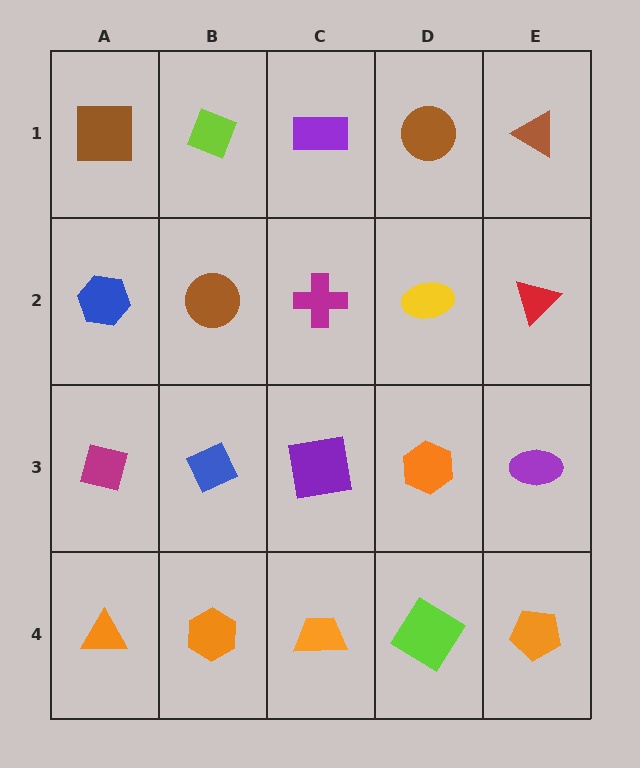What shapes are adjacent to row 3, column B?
A brown circle (row 2, column B), an orange hexagon (row 4, column B), a magenta square (row 3, column A), a purple square (row 3, column C).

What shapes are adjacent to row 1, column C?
A magenta cross (row 2, column C), a lime diamond (row 1, column B), a brown circle (row 1, column D).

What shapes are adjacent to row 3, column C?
A magenta cross (row 2, column C), an orange trapezoid (row 4, column C), a blue diamond (row 3, column B), an orange hexagon (row 3, column D).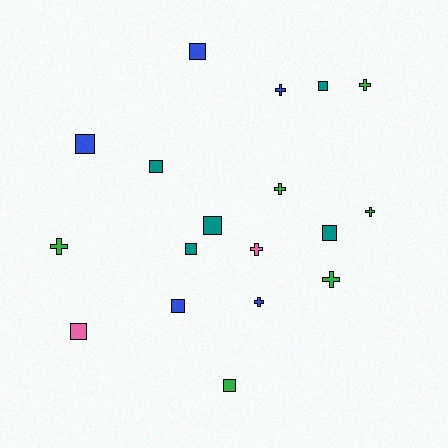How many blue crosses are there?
There are 2 blue crosses.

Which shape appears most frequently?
Square, with 10 objects.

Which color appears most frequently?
Green, with 6 objects.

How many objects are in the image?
There are 18 objects.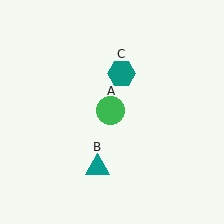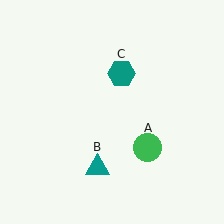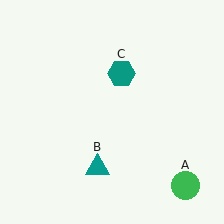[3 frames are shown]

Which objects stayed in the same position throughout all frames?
Teal triangle (object B) and teal hexagon (object C) remained stationary.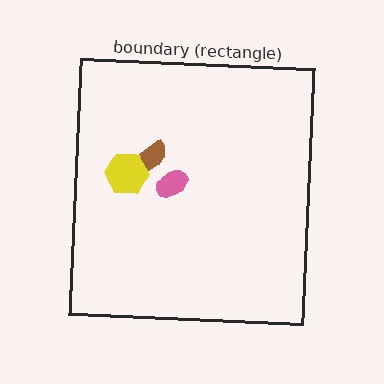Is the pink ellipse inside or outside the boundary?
Inside.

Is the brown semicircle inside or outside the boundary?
Inside.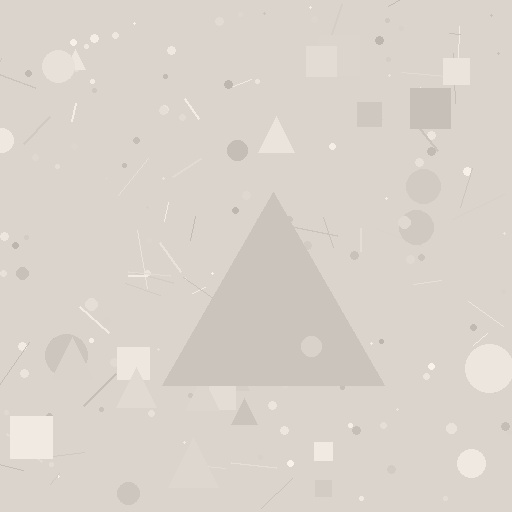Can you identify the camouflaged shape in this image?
The camouflaged shape is a triangle.